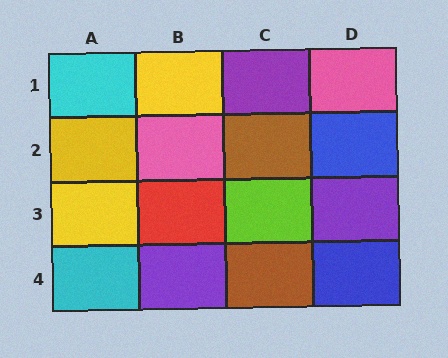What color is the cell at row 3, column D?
Purple.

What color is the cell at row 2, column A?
Yellow.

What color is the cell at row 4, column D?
Blue.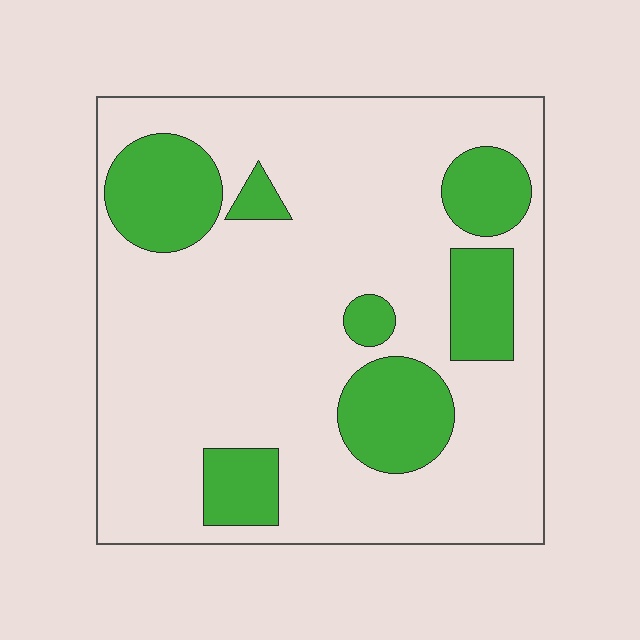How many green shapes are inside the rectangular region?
7.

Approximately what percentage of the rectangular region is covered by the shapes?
Approximately 25%.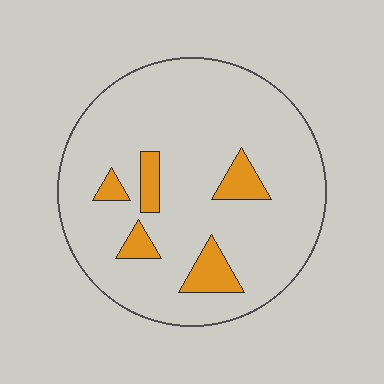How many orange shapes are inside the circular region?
5.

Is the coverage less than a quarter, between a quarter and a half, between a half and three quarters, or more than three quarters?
Less than a quarter.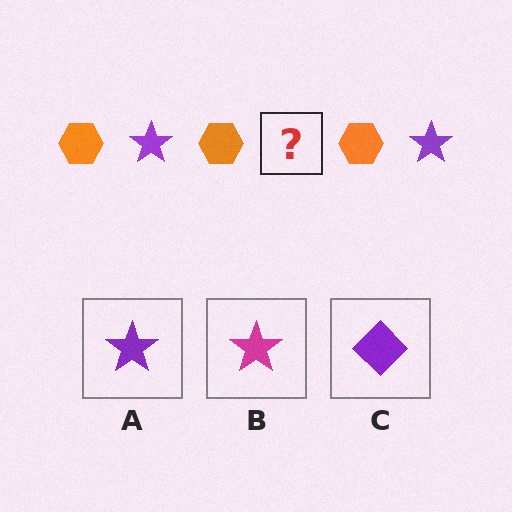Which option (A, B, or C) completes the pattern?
A.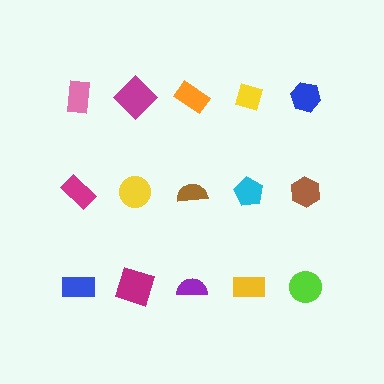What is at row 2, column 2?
A yellow circle.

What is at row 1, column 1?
A pink rectangle.